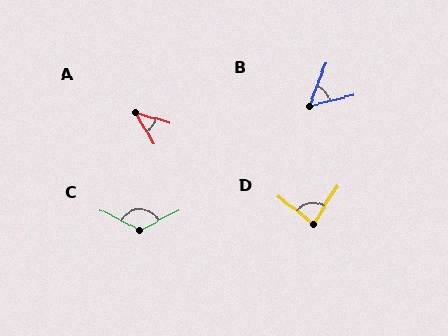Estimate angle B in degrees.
Approximately 55 degrees.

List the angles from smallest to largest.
A (43°), B (55°), D (84°), C (124°).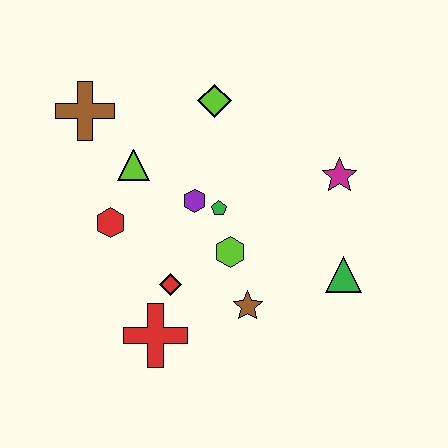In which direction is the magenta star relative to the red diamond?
The magenta star is to the right of the red diamond.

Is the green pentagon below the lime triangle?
Yes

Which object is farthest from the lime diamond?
The red cross is farthest from the lime diamond.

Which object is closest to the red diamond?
The red cross is closest to the red diamond.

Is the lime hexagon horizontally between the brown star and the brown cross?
Yes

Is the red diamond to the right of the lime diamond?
No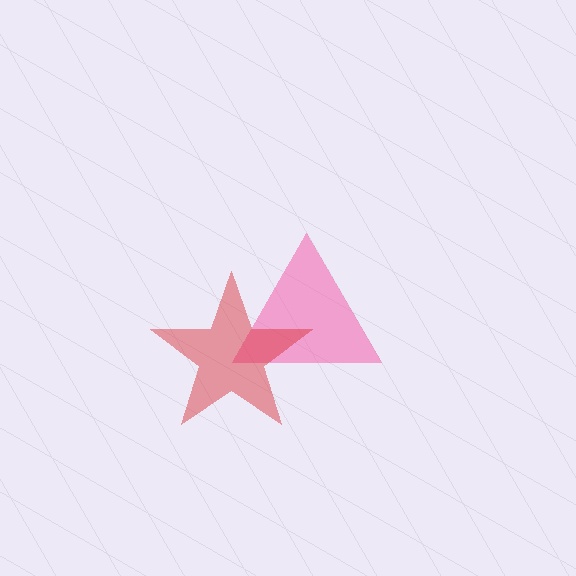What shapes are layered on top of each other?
The layered shapes are: a pink triangle, a red star.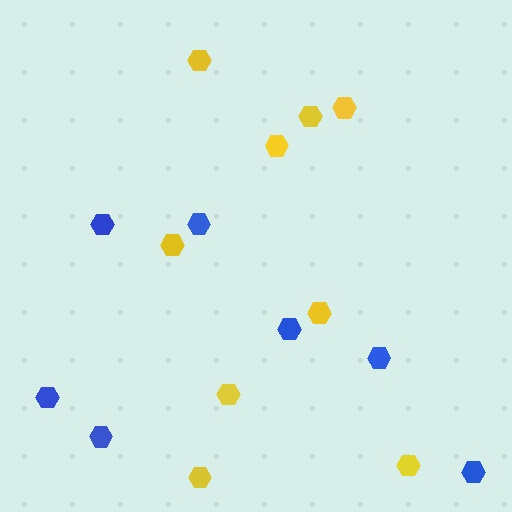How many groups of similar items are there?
There are 2 groups: one group of blue hexagons (7) and one group of yellow hexagons (9).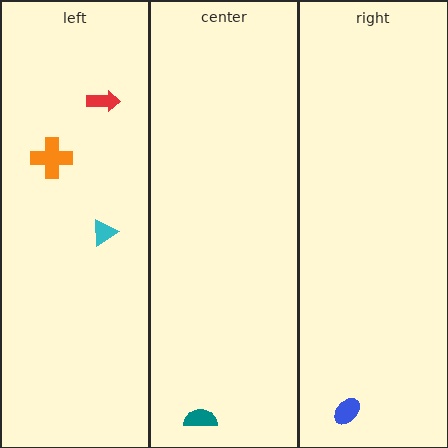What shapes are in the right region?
The blue ellipse.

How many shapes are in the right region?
1.